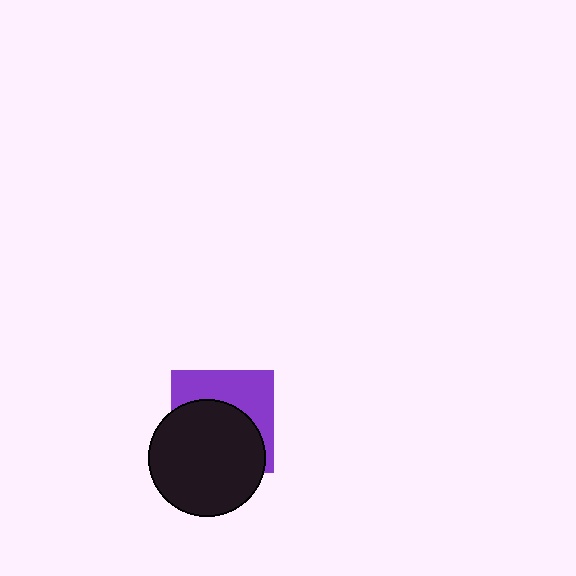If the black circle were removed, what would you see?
You would see the complete purple square.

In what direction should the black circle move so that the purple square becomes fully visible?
The black circle should move down. That is the shortest direction to clear the overlap and leave the purple square fully visible.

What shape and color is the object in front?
The object in front is a black circle.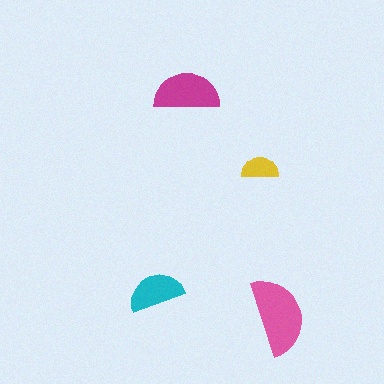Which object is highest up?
The magenta semicircle is topmost.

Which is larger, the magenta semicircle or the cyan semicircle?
The magenta one.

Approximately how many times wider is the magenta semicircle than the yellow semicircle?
About 1.5 times wider.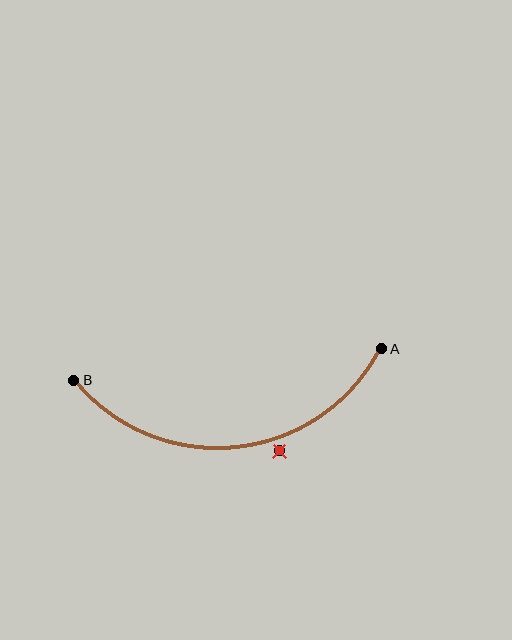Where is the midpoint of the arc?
The arc midpoint is the point on the curve farthest from the straight line joining A and B. It sits below that line.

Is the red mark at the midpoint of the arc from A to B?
No — the red mark does not lie on the arc at all. It sits slightly outside the curve.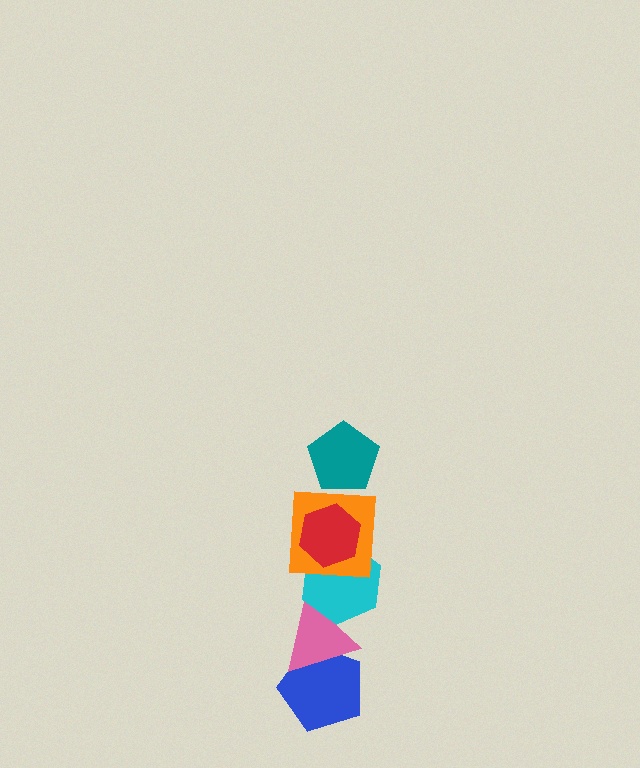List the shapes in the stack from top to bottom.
From top to bottom: the teal pentagon, the red hexagon, the orange square, the cyan hexagon, the pink triangle, the blue pentagon.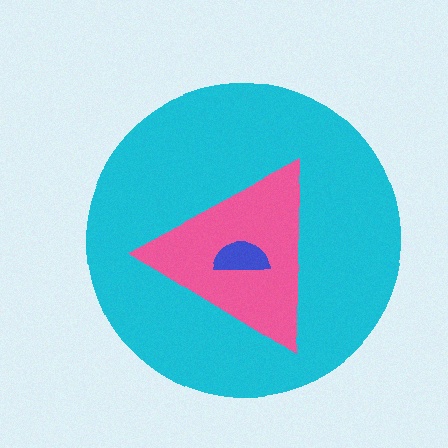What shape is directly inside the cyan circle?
The pink triangle.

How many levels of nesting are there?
3.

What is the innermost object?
The blue semicircle.